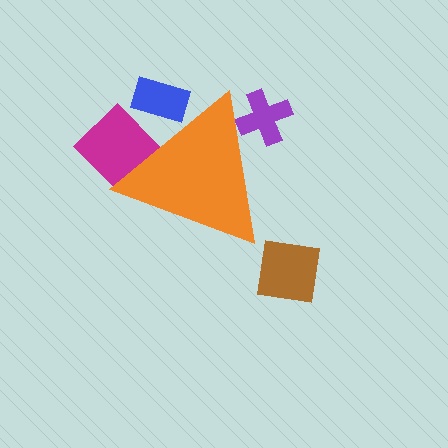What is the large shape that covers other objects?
An orange triangle.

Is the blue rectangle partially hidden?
Yes, the blue rectangle is partially hidden behind the orange triangle.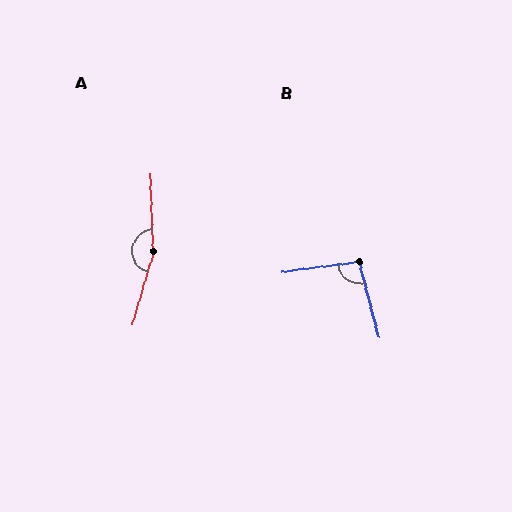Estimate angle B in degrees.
Approximately 96 degrees.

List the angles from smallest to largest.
B (96°), A (162°).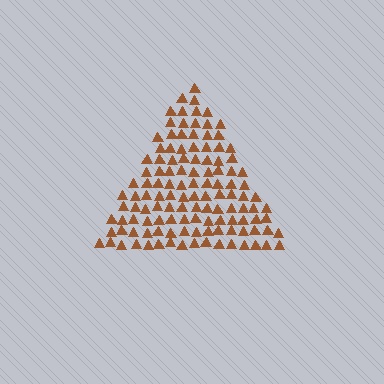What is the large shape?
The large shape is a triangle.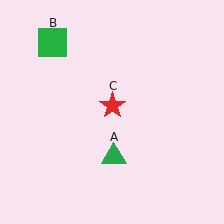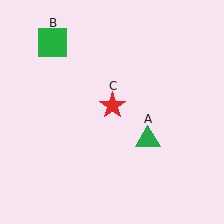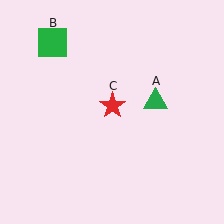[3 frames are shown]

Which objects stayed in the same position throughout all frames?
Green square (object B) and red star (object C) remained stationary.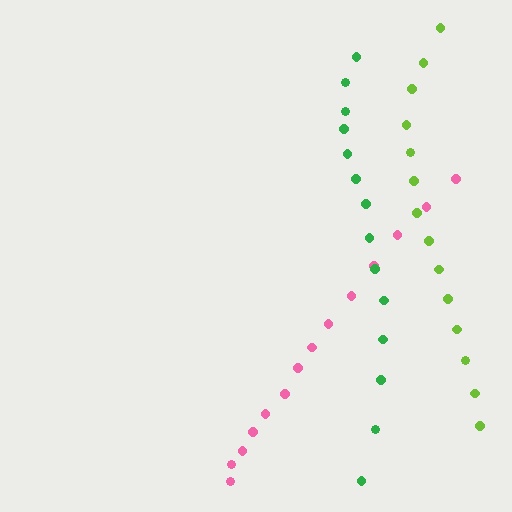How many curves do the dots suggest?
There are 3 distinct paths.